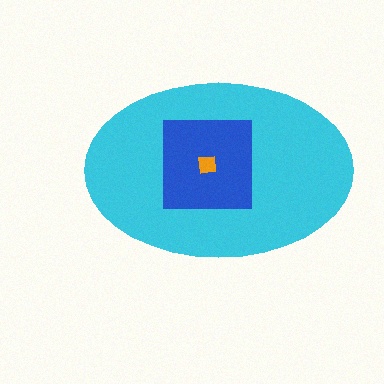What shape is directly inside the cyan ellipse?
The blue square.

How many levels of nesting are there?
3.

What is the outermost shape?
The cyan ellipse.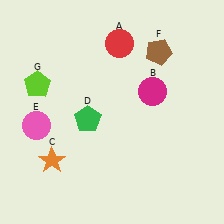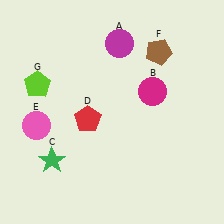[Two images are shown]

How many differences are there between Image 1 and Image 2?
There are 3 differences between the two images.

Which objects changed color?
A changed from red to magenta. C changed from orange to green. D changed from green to red.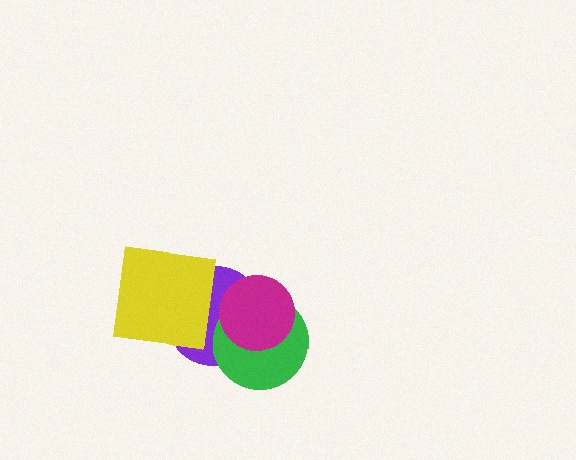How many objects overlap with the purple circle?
3 objects overlap with the purple circle.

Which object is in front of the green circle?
The magenta circle is in front of the green circle.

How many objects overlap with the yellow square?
1 object overlaps with the yellow square.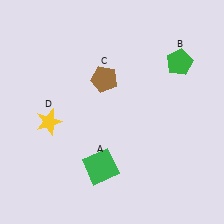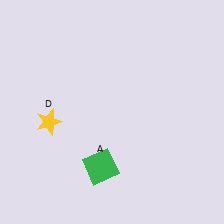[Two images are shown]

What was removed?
The brown pentagon (C), the green pentagon (B) were removed in Image 2.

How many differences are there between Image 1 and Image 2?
There are 2 differences between the two images.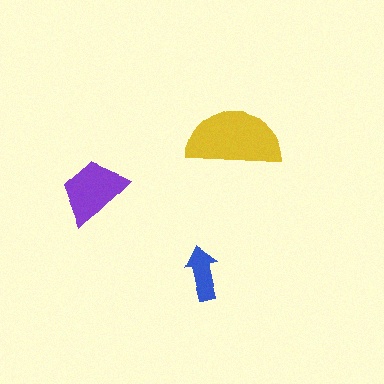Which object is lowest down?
The blue arrow is bottommost.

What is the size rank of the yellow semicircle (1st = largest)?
1st.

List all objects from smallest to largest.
The blue arrow, the purple trapezoid, the yellow semicircle.